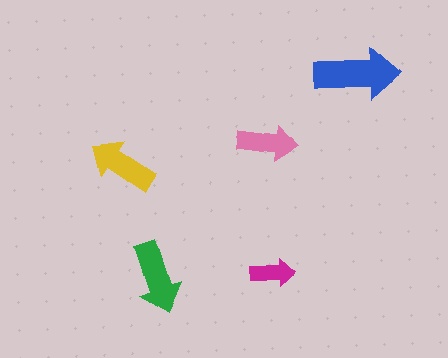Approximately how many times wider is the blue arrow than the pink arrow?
About 1.5 times wider.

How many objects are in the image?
There are 5 objects in the image.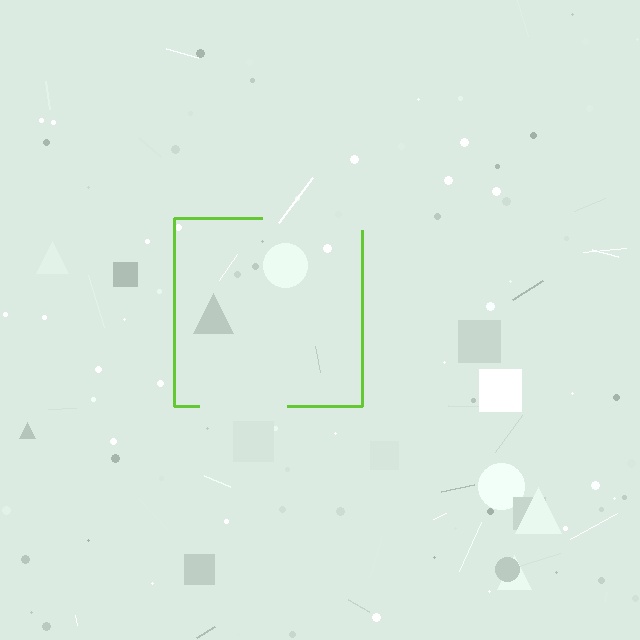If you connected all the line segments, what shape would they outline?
They would outline a square.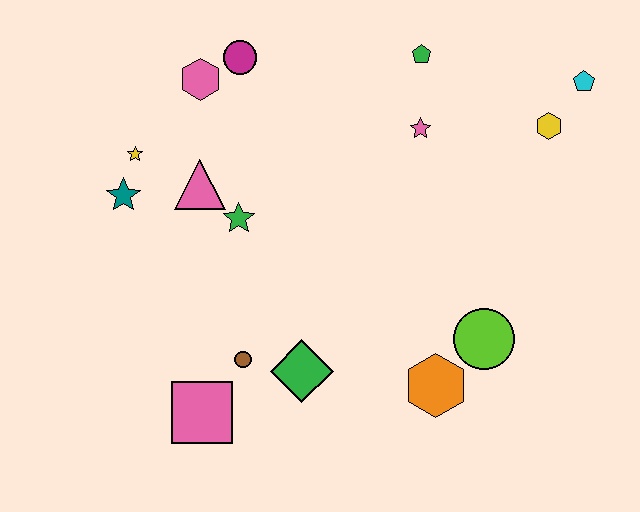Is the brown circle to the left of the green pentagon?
Yes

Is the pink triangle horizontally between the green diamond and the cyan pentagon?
No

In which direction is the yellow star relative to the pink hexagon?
The yellow star is below the pink hexagon.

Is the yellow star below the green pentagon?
Yes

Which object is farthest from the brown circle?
The cyan pentagon is farthest from the brown circle.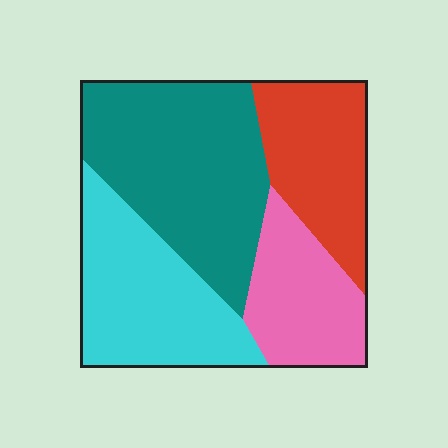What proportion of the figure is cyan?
Cyan covers about 25% of the figure.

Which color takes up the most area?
Teal, at roughly 35%.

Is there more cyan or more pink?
Cyan.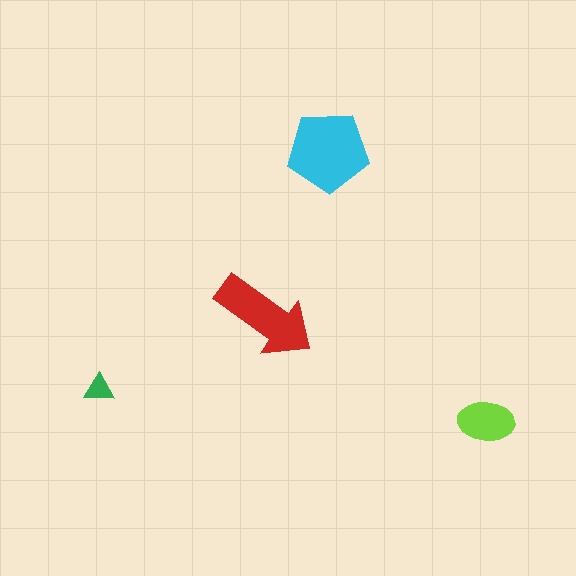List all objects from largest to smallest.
The cyan pentagon, the red arrow, the lime ellipse, the green triangle.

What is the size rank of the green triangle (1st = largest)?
4th.